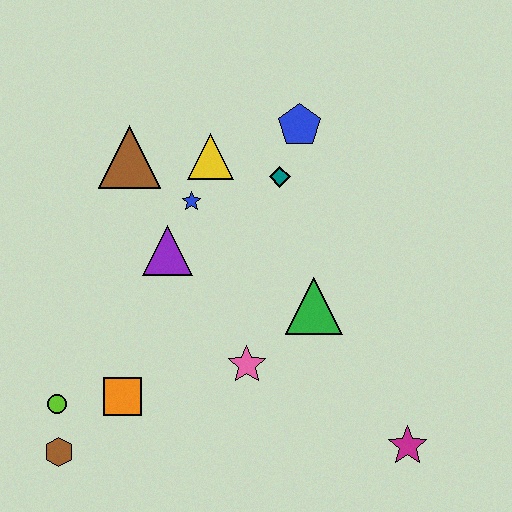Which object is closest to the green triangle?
The pink star is closest to the green triangle.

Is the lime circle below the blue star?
Yes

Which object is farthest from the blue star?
The magenta star is farthest from the blue star.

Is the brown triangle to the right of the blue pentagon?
No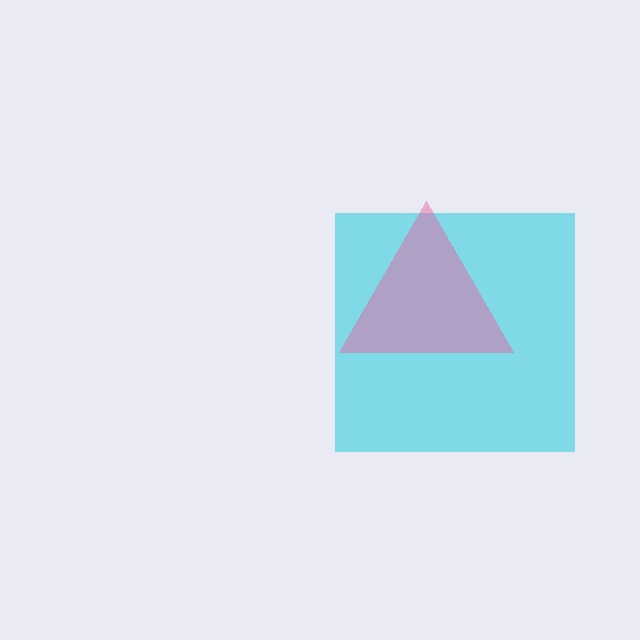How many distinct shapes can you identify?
There are 2 distinct shapes: a cyan square, a pink triangle.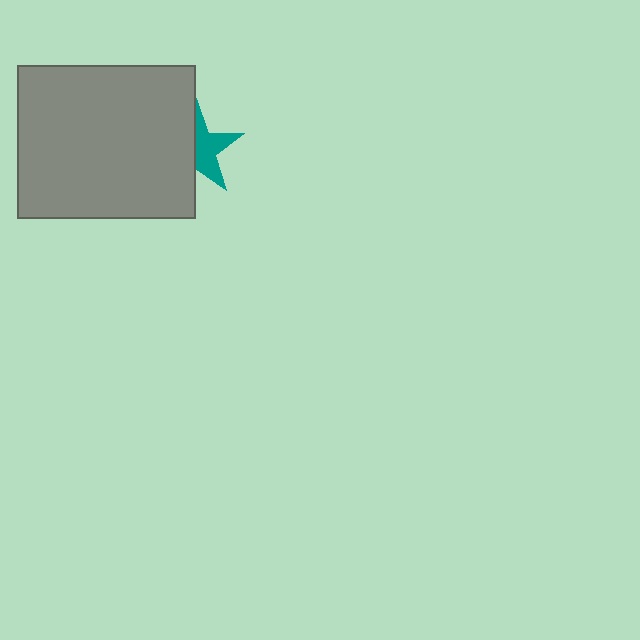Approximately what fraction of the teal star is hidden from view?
Roughly 48% of the teal star is hidden behind the gray rectangle.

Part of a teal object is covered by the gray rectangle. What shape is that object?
It is a star.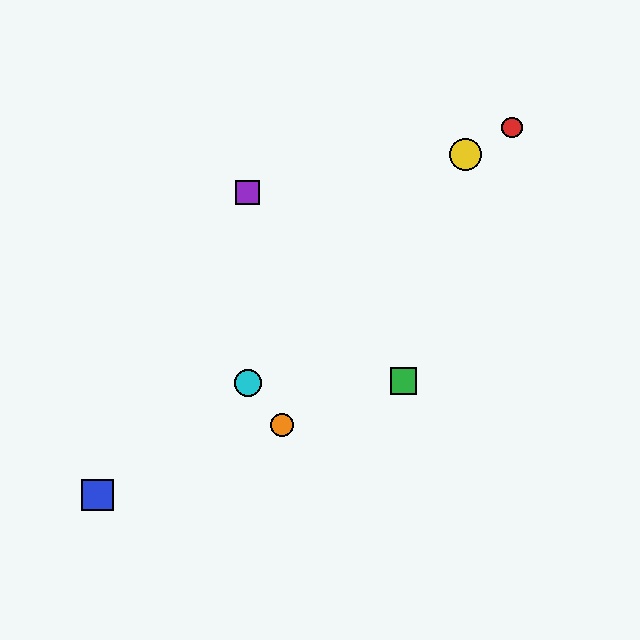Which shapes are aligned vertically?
The purple square, the cyan circle are aligned vertically.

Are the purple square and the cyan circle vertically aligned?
Yes, both are at x≈248.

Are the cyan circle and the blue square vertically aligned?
No, the cyan circle is at x≈248 and the blue square is at x≈97.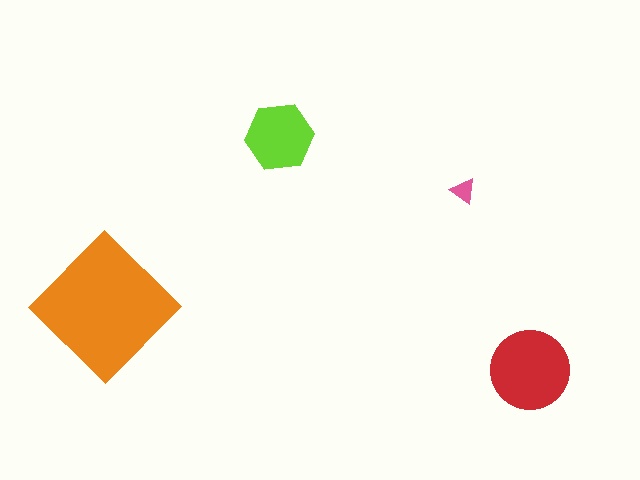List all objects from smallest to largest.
The pink triangle, the lime hexagon, the red circle, the orange diamond.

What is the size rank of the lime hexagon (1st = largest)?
3rd.